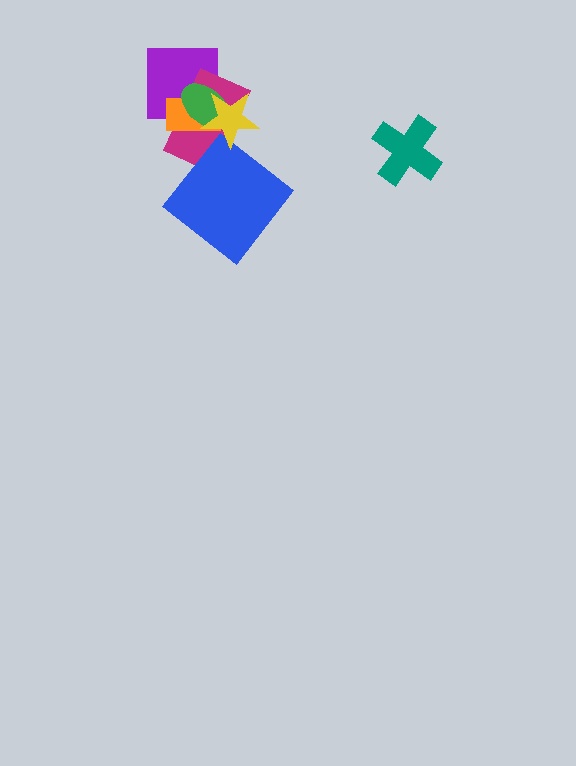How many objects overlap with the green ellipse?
4 objects overlap with the green ellipse.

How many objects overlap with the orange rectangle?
4 objects overlap with the orange rectangle.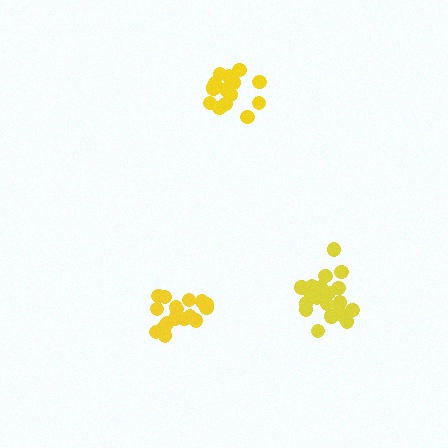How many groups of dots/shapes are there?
There are 3 groups.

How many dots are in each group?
Group 1: 17 dots, Group 2: 20 dots, Group 3: 20 dots (57 total).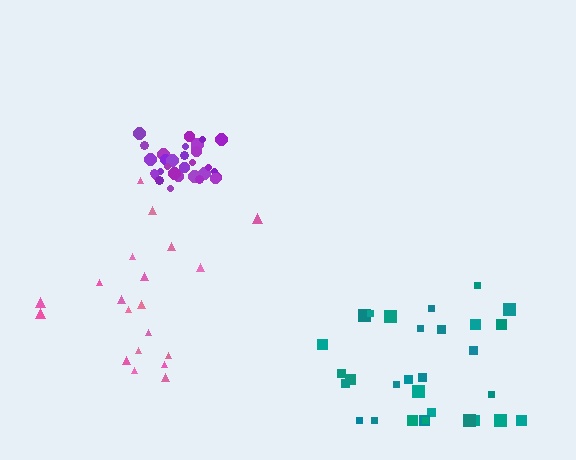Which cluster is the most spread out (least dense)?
Pink.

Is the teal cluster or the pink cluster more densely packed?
Teal.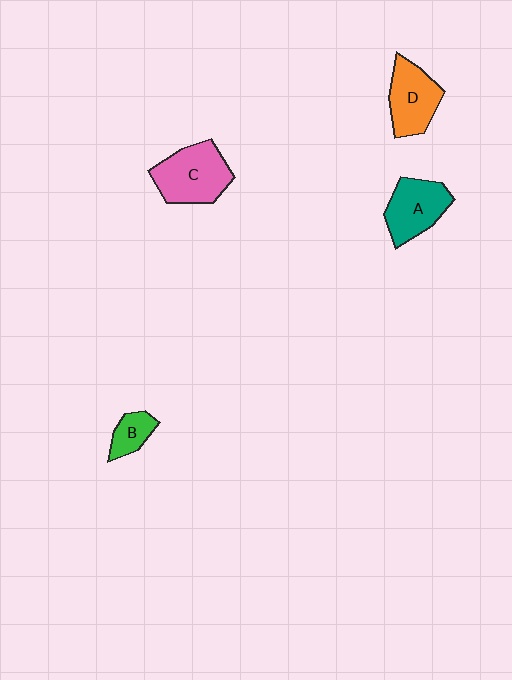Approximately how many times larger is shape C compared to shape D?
Approximately 1.2 times.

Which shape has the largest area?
Shape C (pink).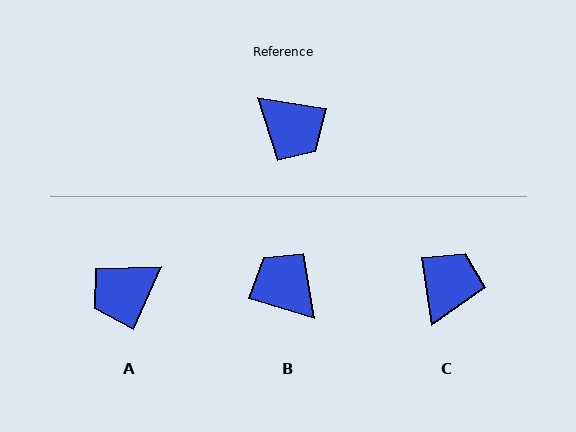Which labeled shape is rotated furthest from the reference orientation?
B, about 173 degrees away.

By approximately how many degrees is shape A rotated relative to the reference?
Approximately 105 degrees clockwise.